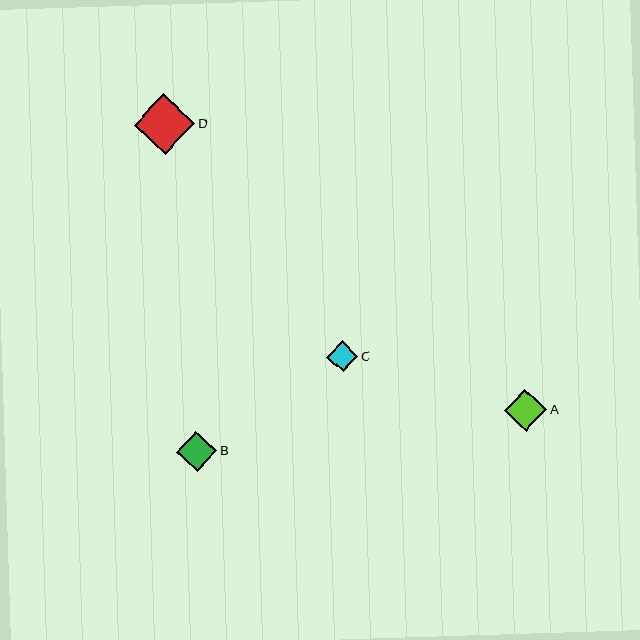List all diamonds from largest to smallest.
From largest to smallest: D, A, B, C.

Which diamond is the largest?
Diamond D is the largest with a size of approximately 61 pixels.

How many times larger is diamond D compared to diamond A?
Diamond D is approximately 1.4 times the size of diamond A.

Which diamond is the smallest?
Diamond C is the smallest with a size of approximately 31 pixels.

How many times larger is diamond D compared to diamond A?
Diamond D is approximately 1.4 times the size of diamond A.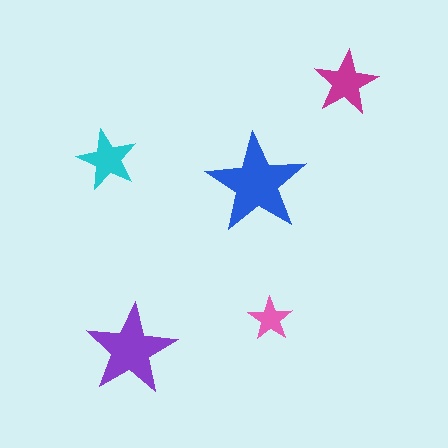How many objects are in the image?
There are 5 objects in the image.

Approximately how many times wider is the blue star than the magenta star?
About 1.5 times wider.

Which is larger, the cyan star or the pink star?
The cyan one.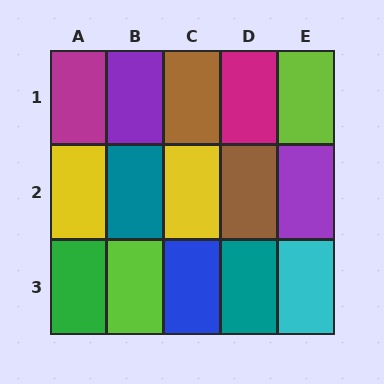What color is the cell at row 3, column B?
Lime.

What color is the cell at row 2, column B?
Teal.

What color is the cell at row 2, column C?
Yellow.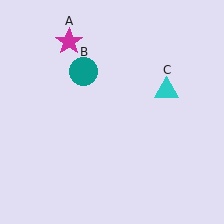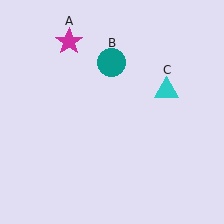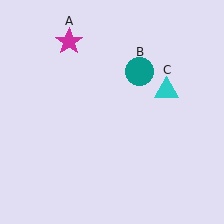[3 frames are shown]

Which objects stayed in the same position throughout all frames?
Magenta star (object A) and cyan triangle (object C) remained stationary.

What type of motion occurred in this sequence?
The teal circle (object B) rotated clockwise around the center of the scene.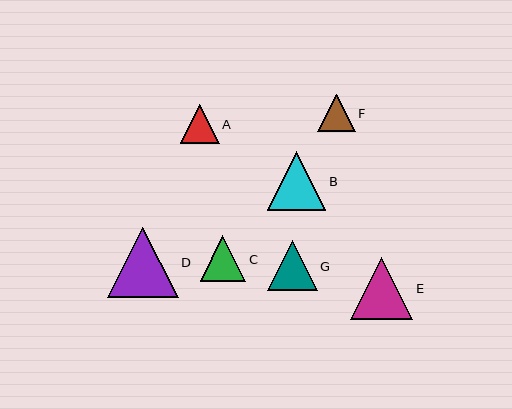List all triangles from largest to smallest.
From largest to smallest: D, E, B, G, C, A, F.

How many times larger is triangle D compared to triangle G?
Triangle D is approximately 1.4 times the size of triangle G.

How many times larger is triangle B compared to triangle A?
Triangle B is approximately 1.5 times the size of triangle A.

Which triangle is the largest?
Triangle D is the largest with a size of approximately 71 pixels.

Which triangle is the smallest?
Triangle F is the smallest with a size of approximately 37 pixels.